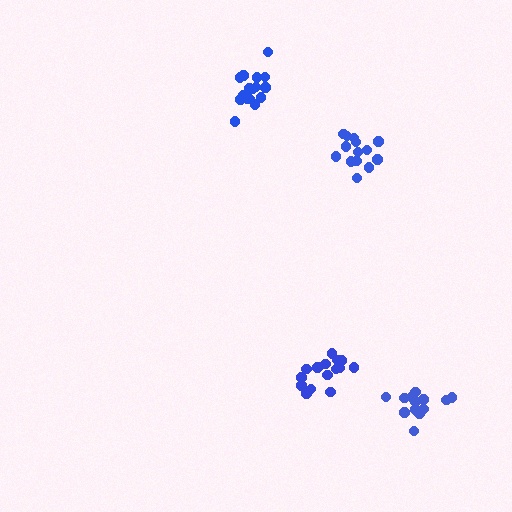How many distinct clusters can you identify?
There are 4 distinct clusters.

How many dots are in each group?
Group 1: 15 dots, Group 2: 16 dots, Group 3: 14 dots, Group 4: 13 dots (58 total).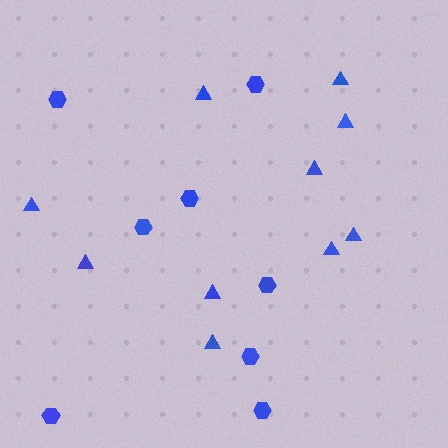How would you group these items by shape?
There are 2 groups: one group of hexagons (8) and one group of triangles (10).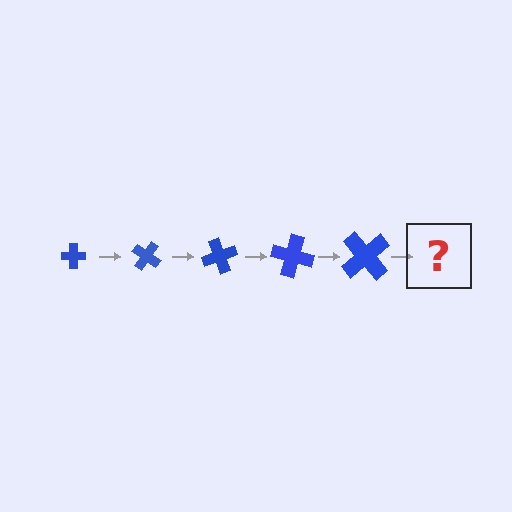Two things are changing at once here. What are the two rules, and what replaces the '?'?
The two rules are that the cross grows larger each step and it rotates 35 degrees each step. The '?' should be a cross, larger than the previous one and rotated 175 degrees from the start.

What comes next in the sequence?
The next element should be a cross, larger than the previous one and rotated 175 degrees from the start.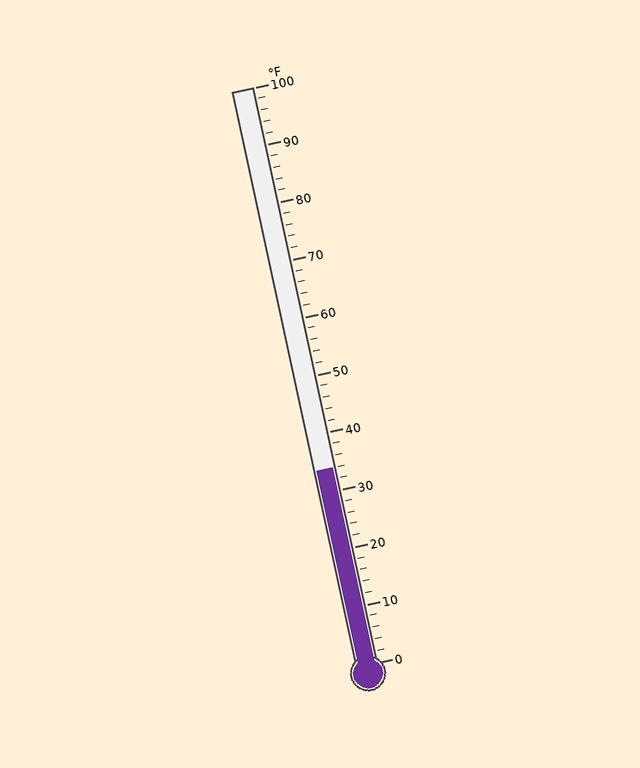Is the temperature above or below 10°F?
The temperature is above 10°F.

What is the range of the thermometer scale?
The thermometer scale ranges from 0°F to 100°F.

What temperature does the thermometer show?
The thermometer shows approximately 34°F.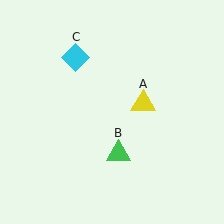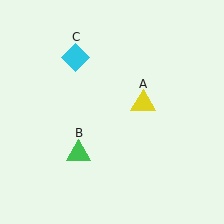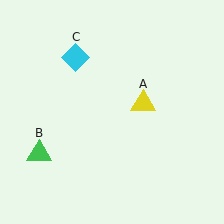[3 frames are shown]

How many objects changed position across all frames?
1 object changed position: green triangle (object B).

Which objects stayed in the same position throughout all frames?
Yellow triangle (object A) and cyan diamond (object C) remained stationary.